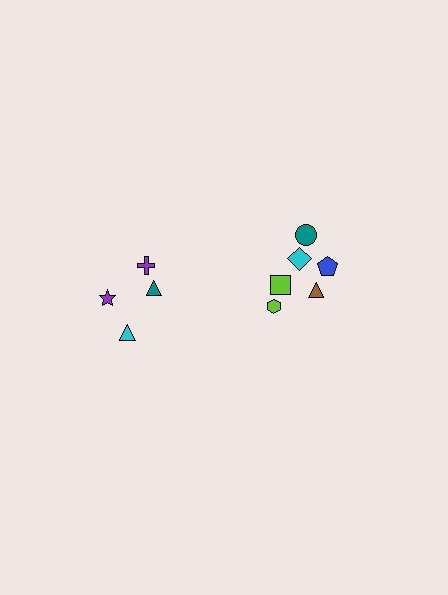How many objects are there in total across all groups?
There are 10 objects.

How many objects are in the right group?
There are 6 objects.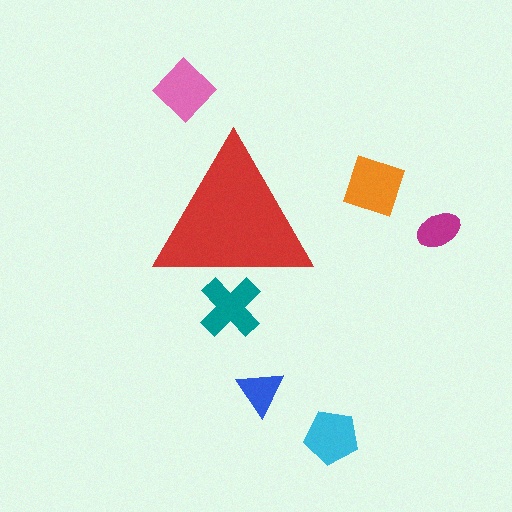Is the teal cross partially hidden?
Yes, the teal cross is partially hidden behind the red triangle.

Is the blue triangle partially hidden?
No, the blue triangle is fully visible.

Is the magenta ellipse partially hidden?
No, the magenta ellipse is fully visible.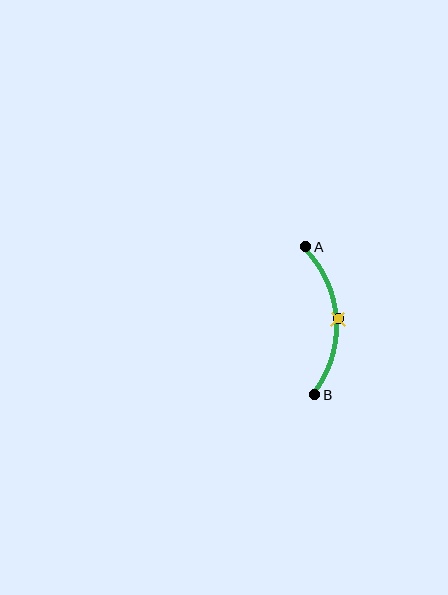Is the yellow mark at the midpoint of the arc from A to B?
Yes. The yellow mark lies on the arc at equal arc-length from both A and B — it is the arc midpoint.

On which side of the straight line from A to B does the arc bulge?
The arc bulges to the right of the straight line connecting A and B.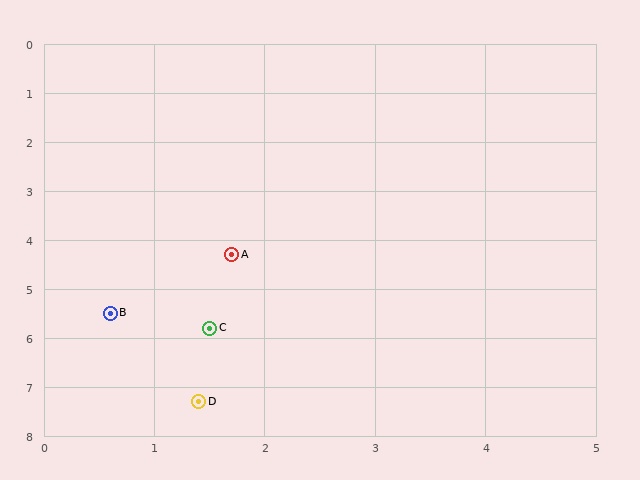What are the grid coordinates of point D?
Point D is at approximately (1.4, 7.3).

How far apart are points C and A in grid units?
Points C and A are about 1.5 grid units apart.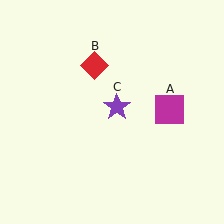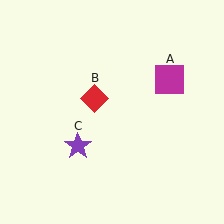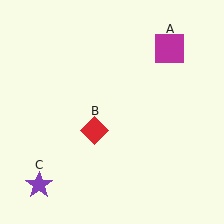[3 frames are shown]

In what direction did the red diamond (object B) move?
The red diamond (object B) moved down.